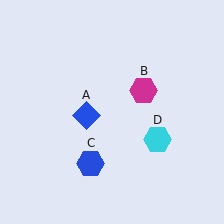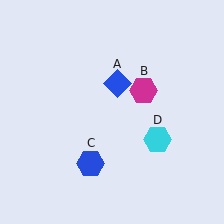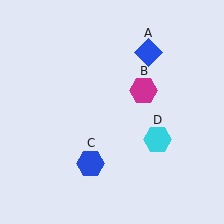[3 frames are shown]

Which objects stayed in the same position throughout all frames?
Magenta hexagon (object B) and blue hexagon (object C) and cyan hexagon (object D) remained stationary.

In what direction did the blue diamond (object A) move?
The blue diamond (object A) moved up and to the right.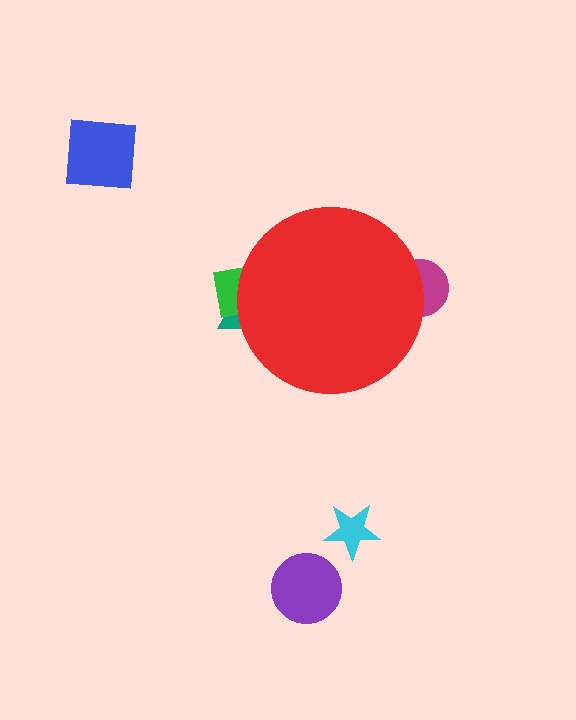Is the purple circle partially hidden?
No, the purple circle is fully visible.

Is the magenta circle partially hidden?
Yes, the magenta circle is partially hidden behind the red circle.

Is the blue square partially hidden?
No, the blue square is fully visible.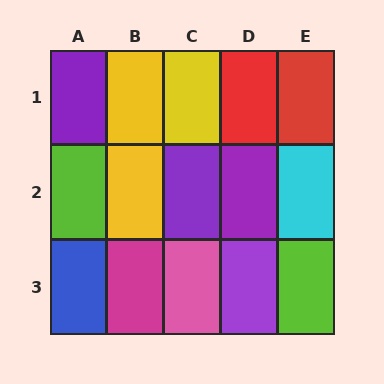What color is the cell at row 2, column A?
Lime.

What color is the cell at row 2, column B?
Yellow.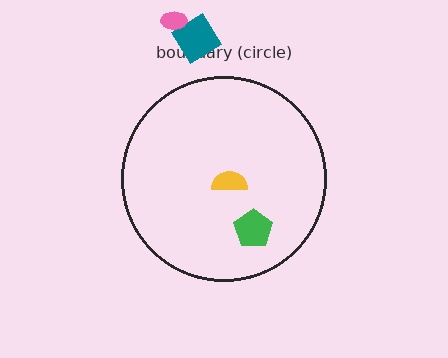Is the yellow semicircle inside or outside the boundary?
Inside.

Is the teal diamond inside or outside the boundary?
Outside.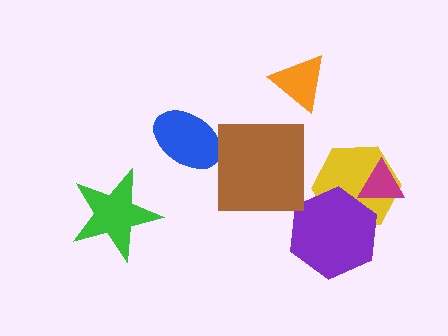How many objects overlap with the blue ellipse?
0 objects overlap with the blue ellipse.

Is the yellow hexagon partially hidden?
Yes, it is partially covered by another shape.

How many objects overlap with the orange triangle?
0 objects overlap with the orange triangle.